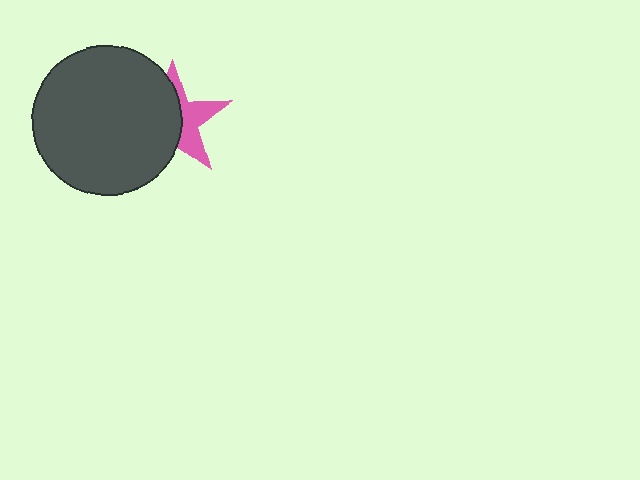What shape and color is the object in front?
The object in front is a dark gray circle.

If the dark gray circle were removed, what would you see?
You would see the complete pink star.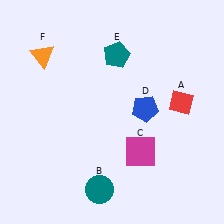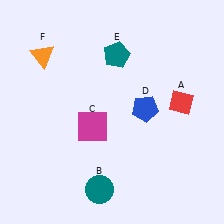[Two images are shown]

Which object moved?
The magenta square (C) moved left.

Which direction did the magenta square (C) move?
The magenta square (C) moved left.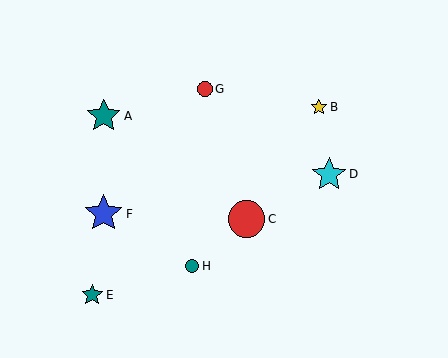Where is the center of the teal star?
The center of the teal star is at (104, 116).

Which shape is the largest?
The blue star (labeled F) is the largest.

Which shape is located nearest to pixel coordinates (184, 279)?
The teal circle (labeled H) at (192, 266) is nearest to that location.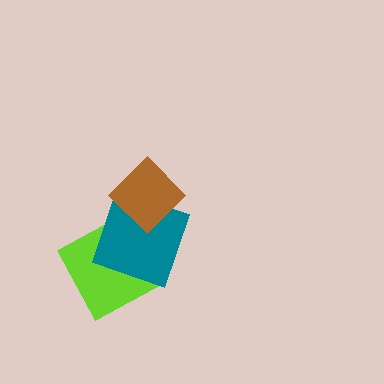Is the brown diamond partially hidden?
No, no other shape covers it.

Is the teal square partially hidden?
Yes, it is partially covered by another shape.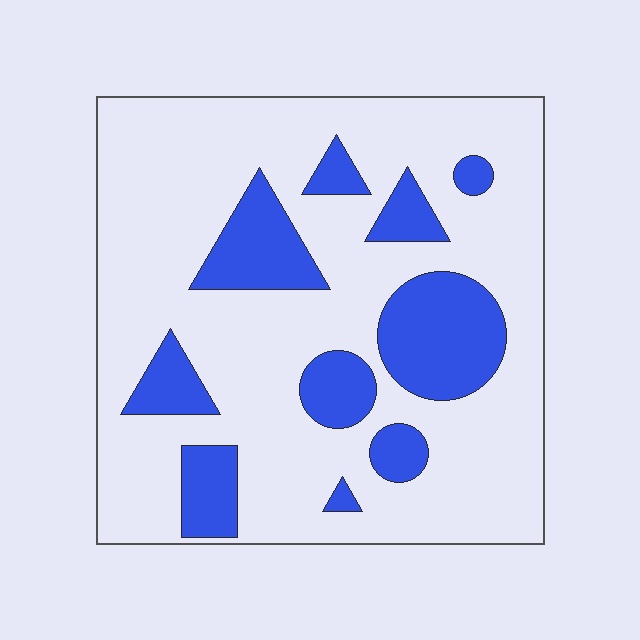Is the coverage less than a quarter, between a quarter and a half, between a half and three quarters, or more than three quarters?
Less than a quarter.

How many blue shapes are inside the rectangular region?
10.